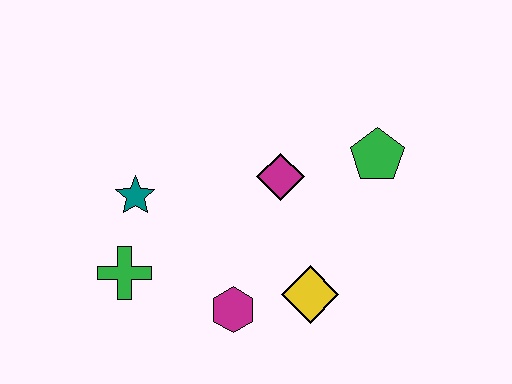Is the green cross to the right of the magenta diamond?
No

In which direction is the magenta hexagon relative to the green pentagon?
The magenta hexagon is below the green pentagon.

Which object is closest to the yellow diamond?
The magenta hexagon is closest to the yellow diamond.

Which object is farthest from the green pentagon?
The green cross is farthest from the green pentagon.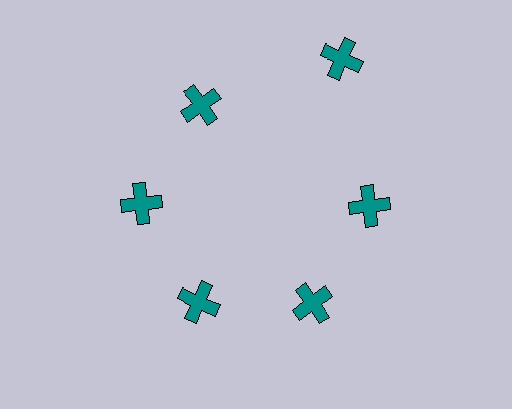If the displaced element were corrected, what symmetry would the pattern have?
It would have 6-fold rotational symmetry — the pattern would map onto itself every 60 degrees.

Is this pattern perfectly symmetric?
No. The 6 teal crosses are arranged in a ring, but one element near the 1 o'clock position is pushed outward from the center, breaking the 6-fold rotational symmetry.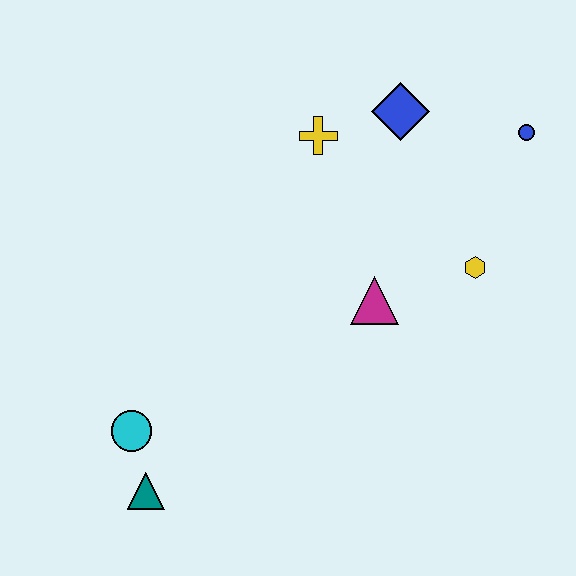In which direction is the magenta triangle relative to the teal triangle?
The magenta triangle is to the right of the teal triangle.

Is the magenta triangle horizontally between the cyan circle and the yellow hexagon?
Yes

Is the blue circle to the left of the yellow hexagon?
No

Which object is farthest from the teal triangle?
The blue circle is farthest from the teal triangle.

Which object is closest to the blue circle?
The blue diamond is closest to the blue circle.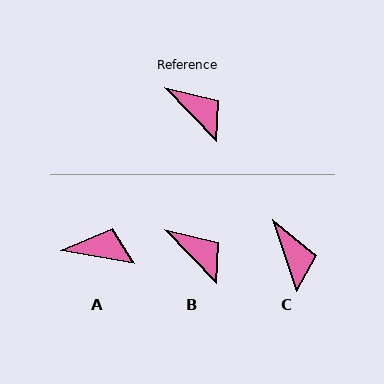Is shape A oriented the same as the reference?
No, it is off by about 36 degrees.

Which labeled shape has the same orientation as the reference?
B.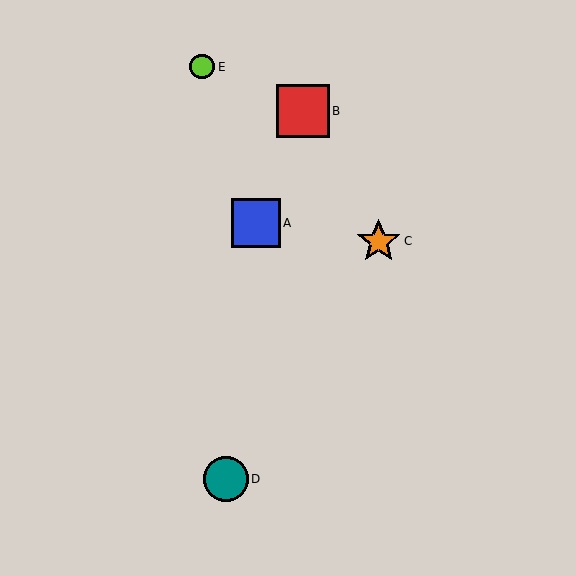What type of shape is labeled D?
Shape D is a teal circle.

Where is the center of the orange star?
The center of the orange star is at (379, 241).